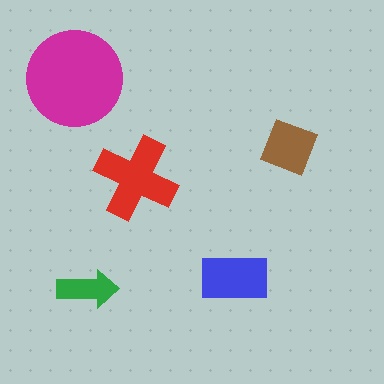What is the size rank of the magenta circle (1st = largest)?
1st.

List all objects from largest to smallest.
The magenta circle, the red cross, the blue rectangle, the brown diamond, the green arrow.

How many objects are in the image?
There are 5 objects in the image.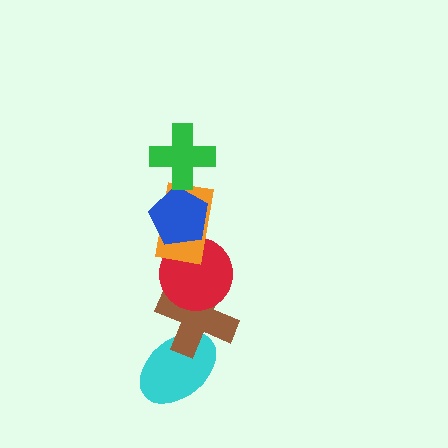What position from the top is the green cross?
The green cross is 1st from the top.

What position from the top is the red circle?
The red circle is 4th from the top.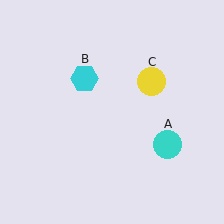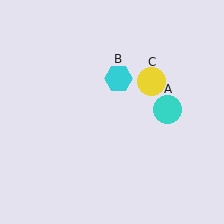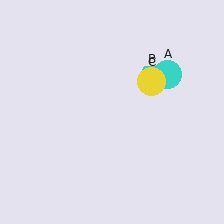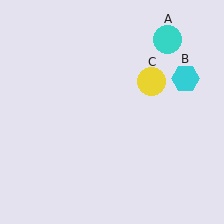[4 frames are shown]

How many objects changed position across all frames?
2 objects changed position: cyan circle (object A), cyan hexagon (object B).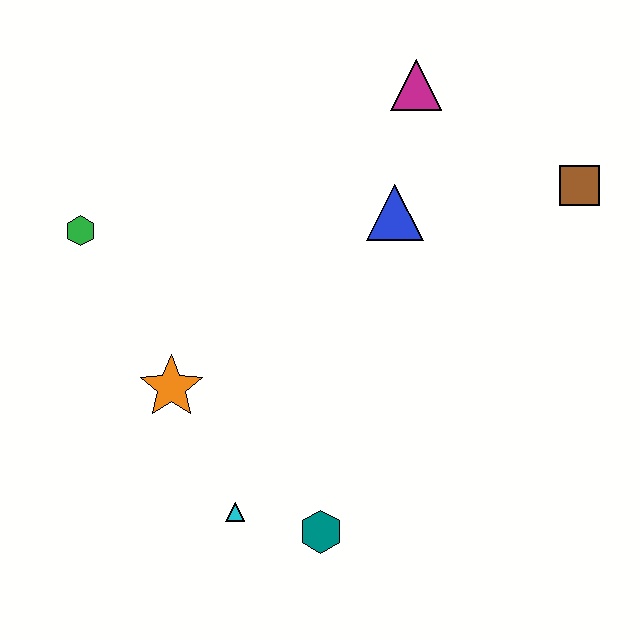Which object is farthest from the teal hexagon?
The magenta triangle is farthest from the teal hexagon.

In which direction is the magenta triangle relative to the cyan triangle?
The magenta triangle is above the cyan triangle.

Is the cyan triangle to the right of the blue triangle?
No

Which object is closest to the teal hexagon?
The cyan triangle is closest to the teal hexagon.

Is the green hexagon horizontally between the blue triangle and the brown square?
No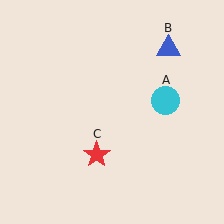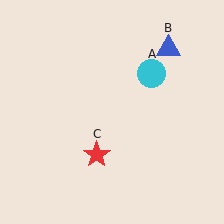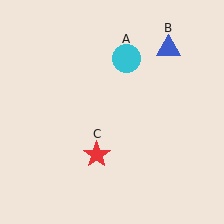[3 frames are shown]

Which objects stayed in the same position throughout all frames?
Blue triangle (object B) and red star (object C) remained stationary.